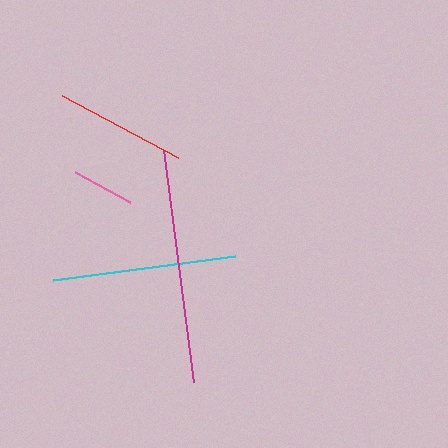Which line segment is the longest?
The magenta line is the longest at approximately 234 pixels.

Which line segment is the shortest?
The pink line is the shortest at approximately 63 pixels.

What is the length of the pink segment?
The pink segment is approximately 63 pixels long.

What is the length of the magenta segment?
The magenta segment is approximately 234 pixels long.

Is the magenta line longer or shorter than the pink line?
The magenta line is longer than the pink line.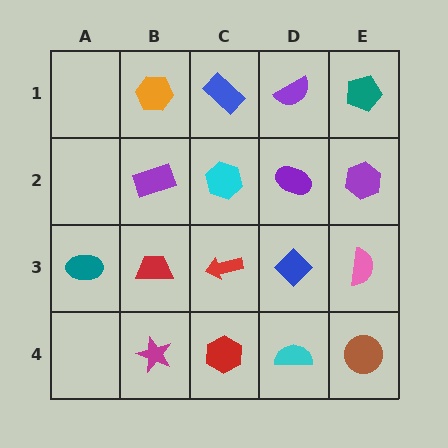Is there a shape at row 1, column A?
No, that cell is empty.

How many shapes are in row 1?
4 shapes.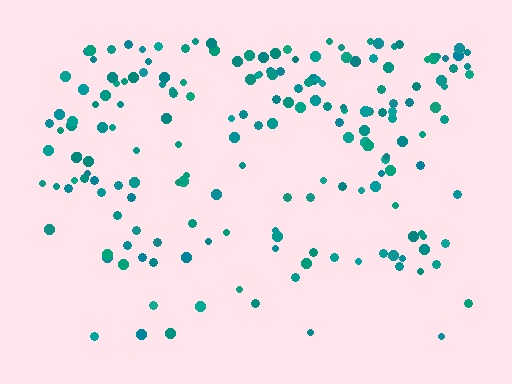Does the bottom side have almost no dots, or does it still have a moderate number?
Still a moderate number, just noticeably fewer than the top.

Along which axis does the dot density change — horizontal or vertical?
Vertical.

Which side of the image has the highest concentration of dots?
The top.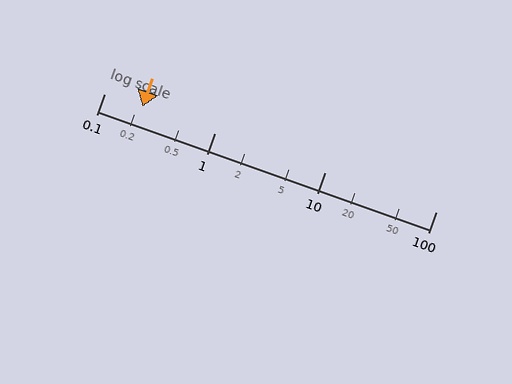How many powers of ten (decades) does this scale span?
The scale spans 3 decades, from 0.1 to 100.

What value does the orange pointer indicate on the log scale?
The pointer indicates approximately 0.22.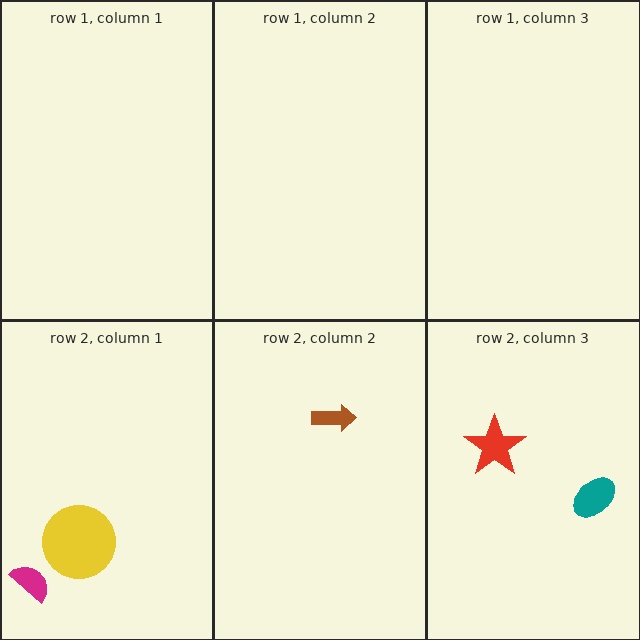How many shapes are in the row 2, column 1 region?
2.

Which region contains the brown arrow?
The row 2, column 2 region.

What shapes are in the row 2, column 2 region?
The brown arrow.